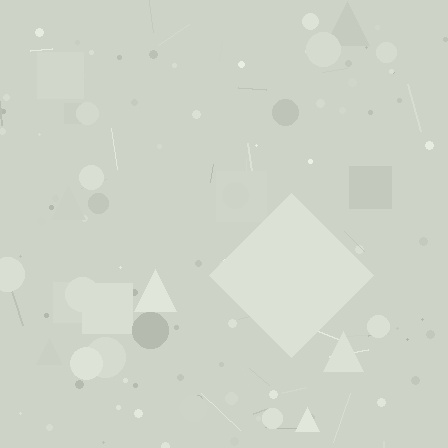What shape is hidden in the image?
A diamond is hidden in the image.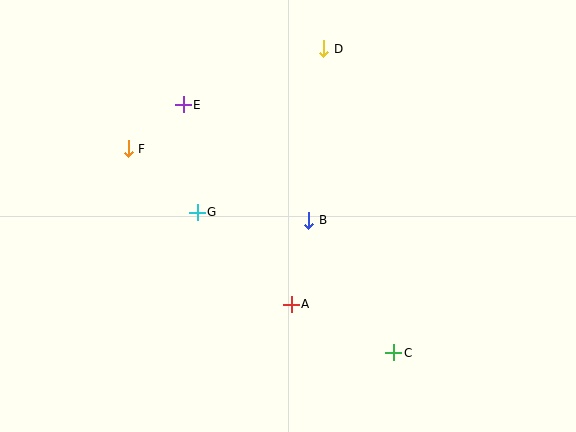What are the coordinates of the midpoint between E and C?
The midpoint between E and C is at (289, 229).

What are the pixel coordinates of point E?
Point E is at (183, 105).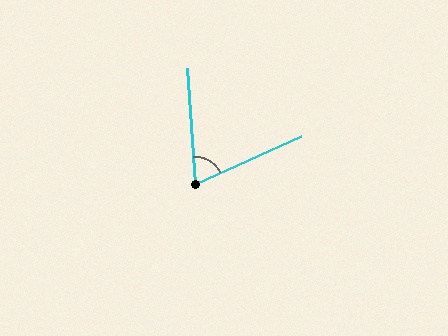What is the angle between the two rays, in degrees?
Approximately 69 degrees.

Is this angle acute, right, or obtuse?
It is acute.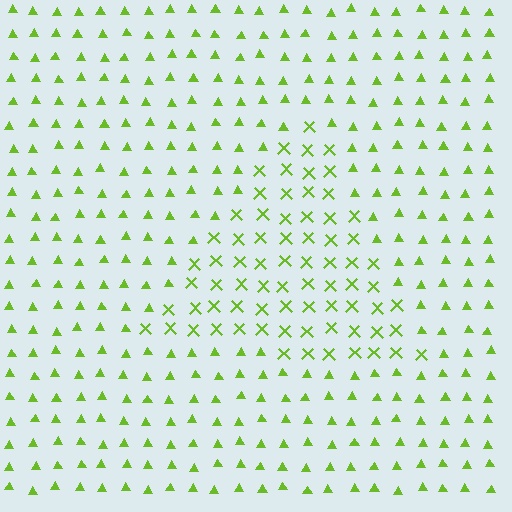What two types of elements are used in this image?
The image uses X marks inside the triangle region and triangles outside it.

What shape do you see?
I see a triangle.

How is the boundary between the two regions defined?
The boundary is defined by a change in element shape: X marks inside vs. triangles outside. All elements share the same color and spacing.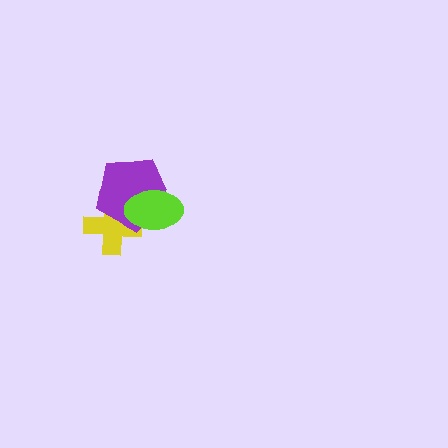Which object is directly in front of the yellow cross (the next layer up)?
The purple pentagon is directly in front of the yellow cross.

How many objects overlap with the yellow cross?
2 objects overlap with the yellow cross.